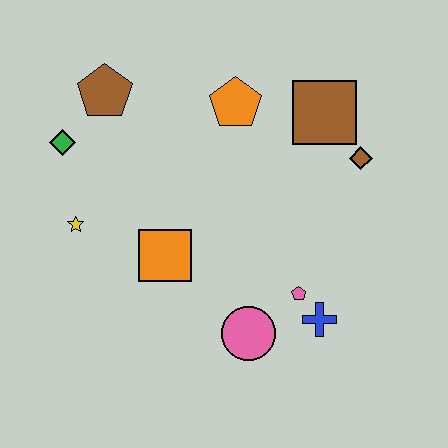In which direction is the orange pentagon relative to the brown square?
The orange pentagon is to the left of the brown square.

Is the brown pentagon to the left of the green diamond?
No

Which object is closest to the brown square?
The brown diamond is closest to the brown square.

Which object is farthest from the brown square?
The yellow star is farthest from the brown square.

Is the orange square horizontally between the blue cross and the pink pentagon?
No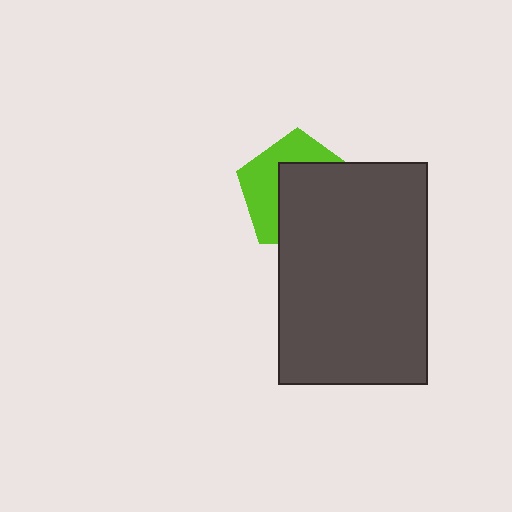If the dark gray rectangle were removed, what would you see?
You would see the complete lime pentagon.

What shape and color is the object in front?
The object in front is a dark gray rectangle.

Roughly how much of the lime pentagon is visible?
A small part of it is visible (roughly 42%).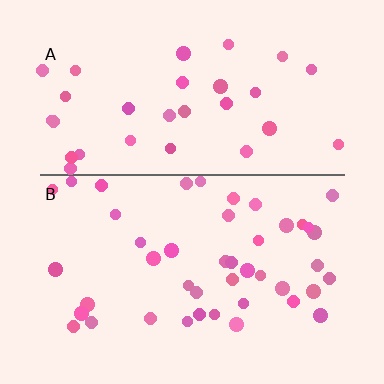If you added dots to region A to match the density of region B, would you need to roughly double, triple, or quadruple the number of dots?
Approximately double.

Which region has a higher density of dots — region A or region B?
B (the bottom).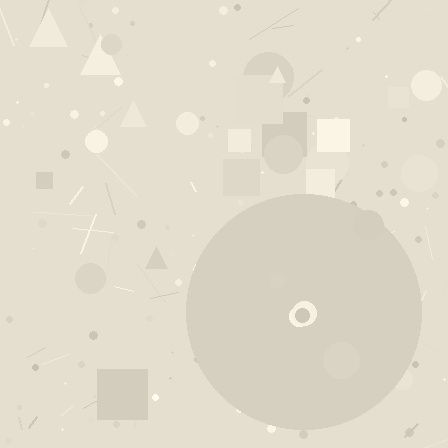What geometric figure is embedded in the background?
A circle is embedded in the background.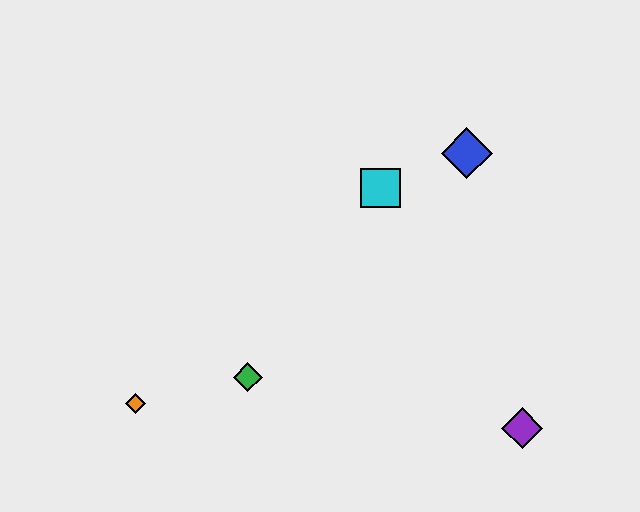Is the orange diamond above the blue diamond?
No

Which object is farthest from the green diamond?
The blue diamond is farthest from the green diamond.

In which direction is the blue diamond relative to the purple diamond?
The blue diamond is above the purple diamond.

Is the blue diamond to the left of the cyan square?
No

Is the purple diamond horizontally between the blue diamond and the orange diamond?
No